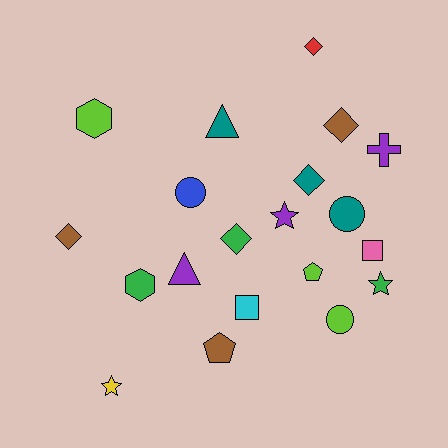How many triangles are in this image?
There are 2 triangles.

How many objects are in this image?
There are 20 objects.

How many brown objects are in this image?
There are 3 brown objects.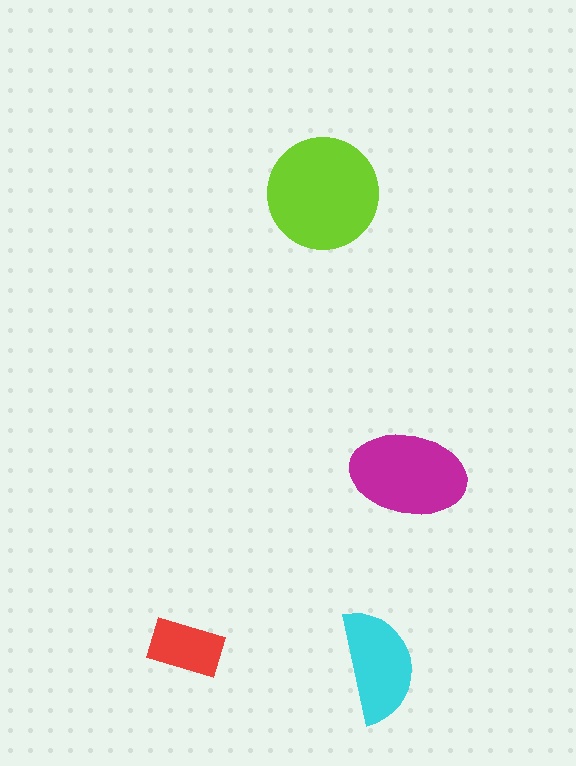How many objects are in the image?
There are 4 objects in the image.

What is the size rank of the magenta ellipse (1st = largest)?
2nd.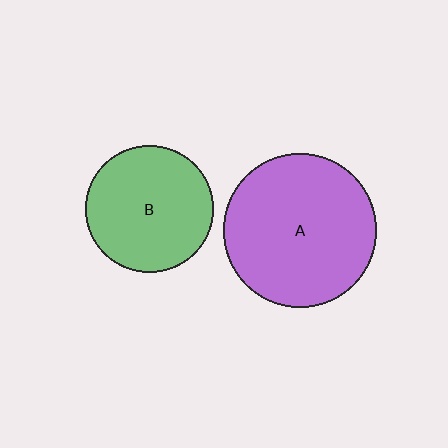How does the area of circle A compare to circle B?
Approximately 1.5 times.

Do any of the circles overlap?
No, none of the circles overlap.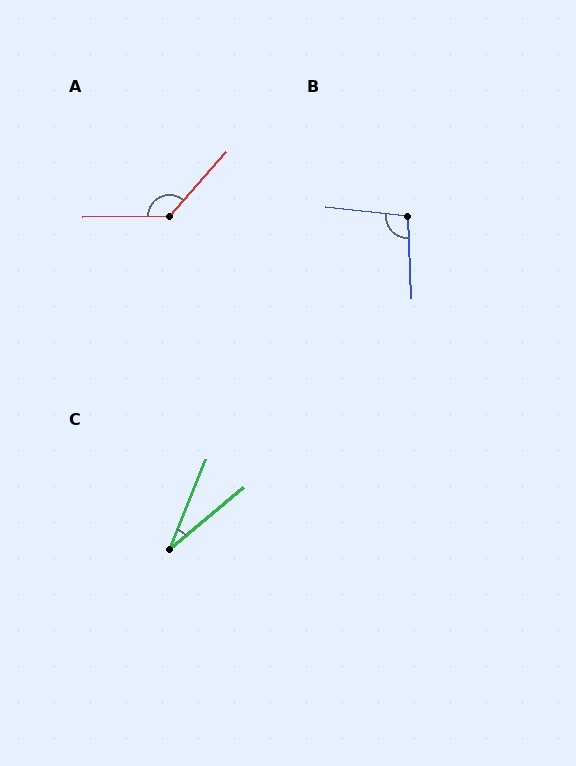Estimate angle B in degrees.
Approximately 99 degrees.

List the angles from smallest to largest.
C (28°), B (99°), A (132°).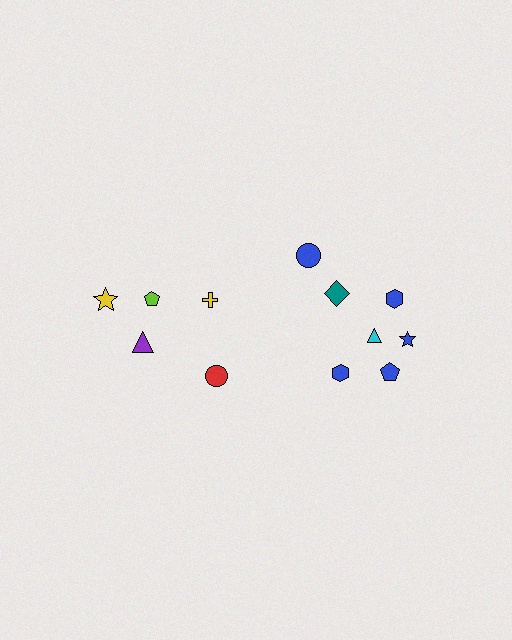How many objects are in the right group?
There are 7 objects.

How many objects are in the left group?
There are 5 objects.